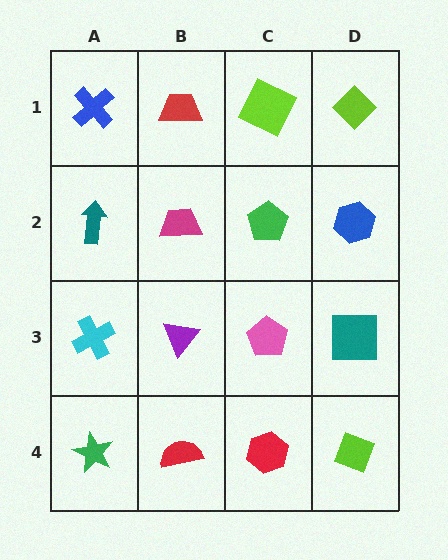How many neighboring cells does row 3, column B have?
4.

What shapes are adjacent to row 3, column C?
A green pentagon (row 2, column C), a red hexagon (row 4, column C), a purple triangle (row 3, column B), a teal square (row 3, column D).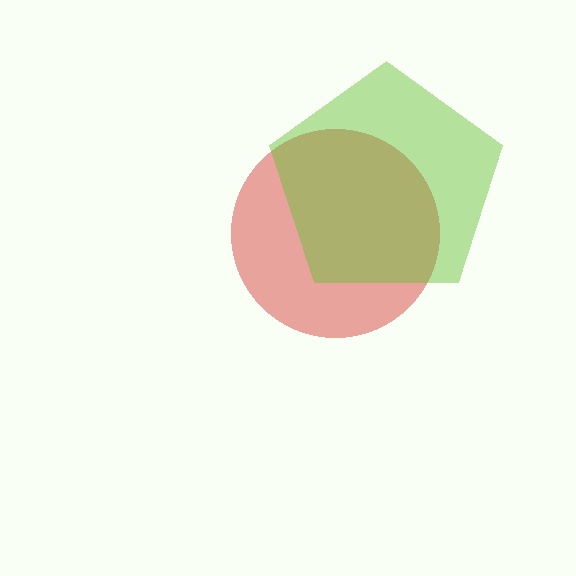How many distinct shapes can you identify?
There are 2 distinct shapes: a red circle, a lime pentagon.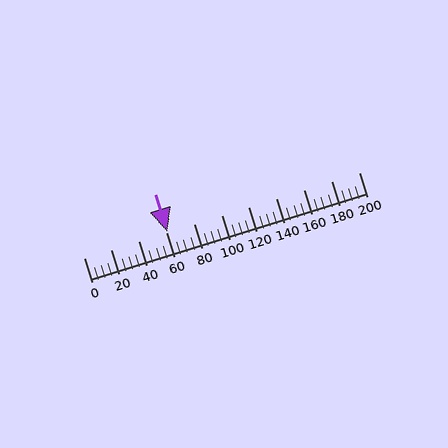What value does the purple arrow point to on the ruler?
The purple arrow points to approximately 61.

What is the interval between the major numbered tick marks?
The major tick marks are spaced 20 units apart.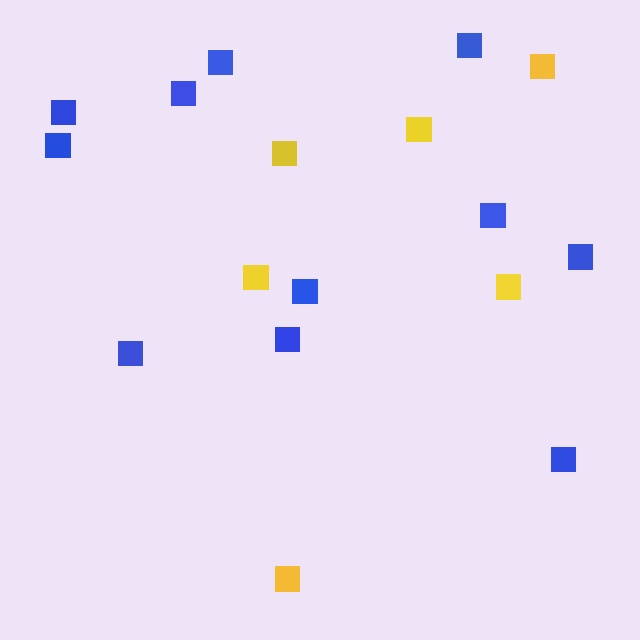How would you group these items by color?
There are 2 groups: one group of yellow squares (6) and one group of blue squares (11).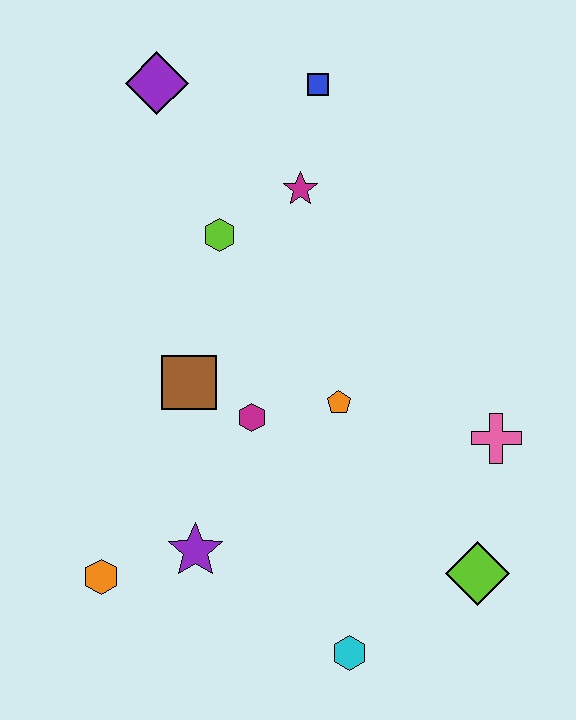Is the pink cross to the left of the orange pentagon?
No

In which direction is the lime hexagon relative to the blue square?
The lime hexagon is below the blue square.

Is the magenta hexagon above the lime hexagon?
No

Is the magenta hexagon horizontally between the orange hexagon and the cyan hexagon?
Yes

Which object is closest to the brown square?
The magenta hexagon is closest to the brown square.